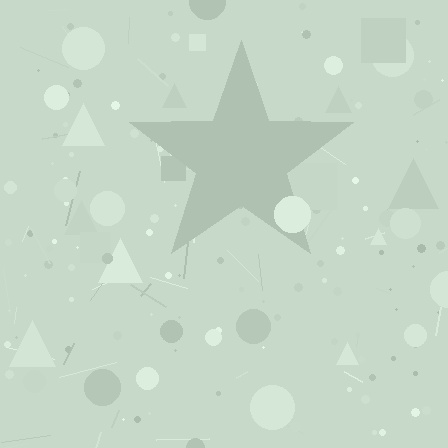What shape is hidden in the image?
A star is hidden in the image.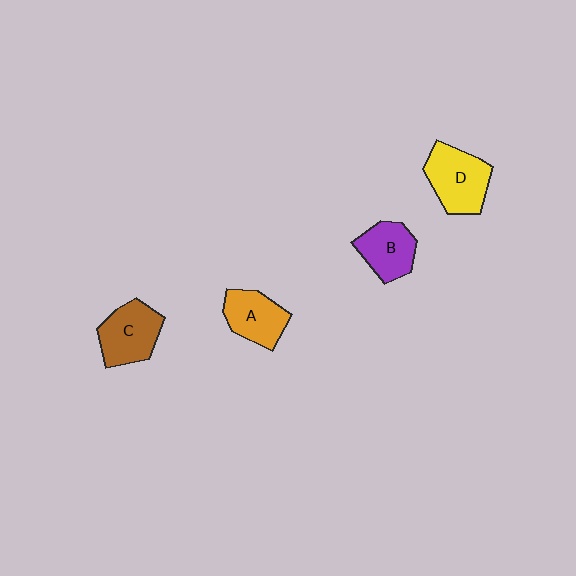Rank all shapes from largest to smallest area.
From largest to smallest: D (yellow), C (brown), A (orange), B (purple).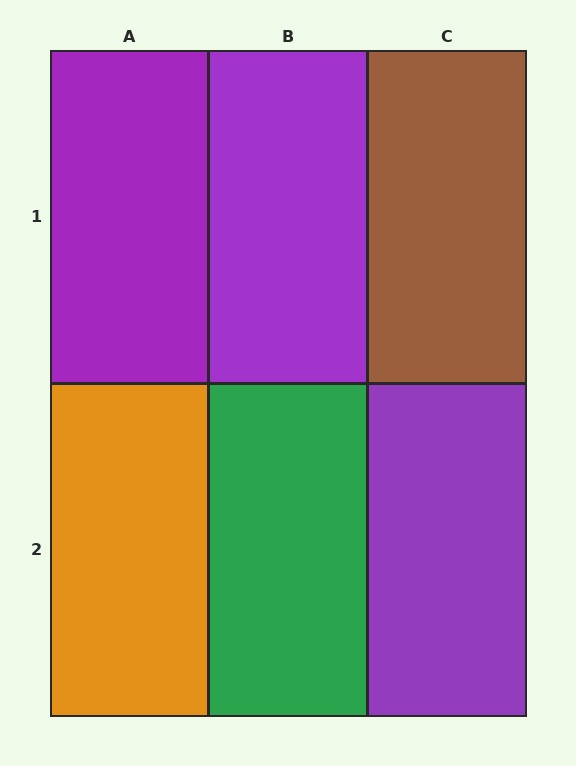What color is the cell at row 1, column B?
Purple.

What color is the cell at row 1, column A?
Purple.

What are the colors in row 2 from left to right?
Orange, green, purple.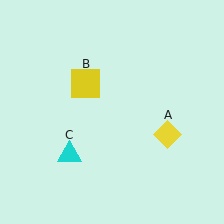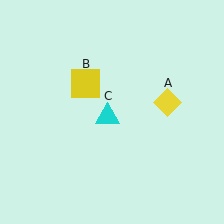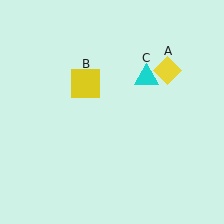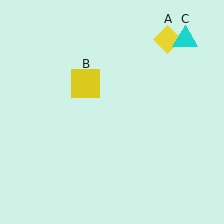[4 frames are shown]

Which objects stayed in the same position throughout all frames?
Yellow square (object B) remained stationary.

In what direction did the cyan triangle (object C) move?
The cyan triangle (object C) moved up and to the right.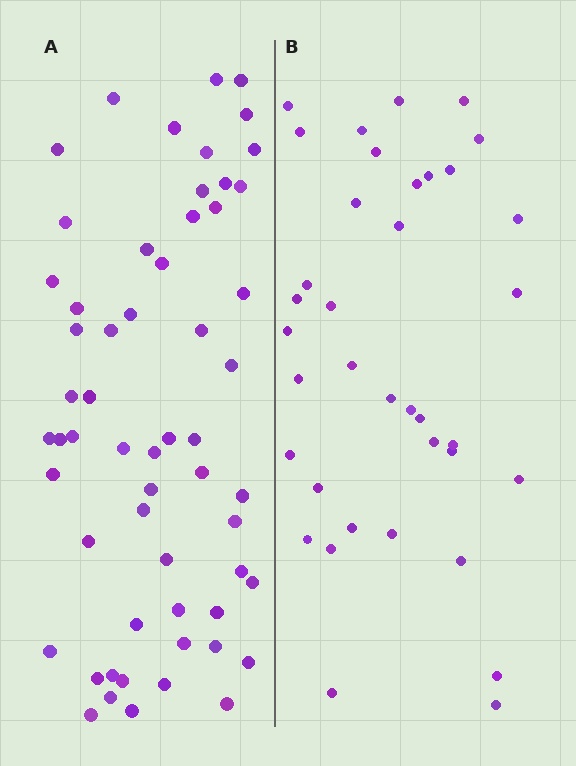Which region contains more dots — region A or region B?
Region A (the left region) has more dots.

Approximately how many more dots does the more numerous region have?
Region A has approximately 20 more dots than region B.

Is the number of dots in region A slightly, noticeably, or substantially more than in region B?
Region A has substantially more. The ratio is roughly 1.6 to 1.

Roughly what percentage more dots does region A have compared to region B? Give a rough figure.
About 55% more.